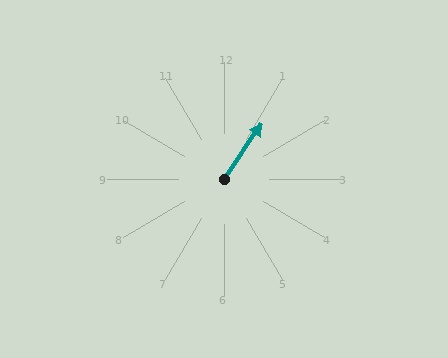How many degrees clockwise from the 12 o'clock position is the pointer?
Approximately 34 degrees.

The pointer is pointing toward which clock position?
Roughly 1 o'clock.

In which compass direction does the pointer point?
Northeast.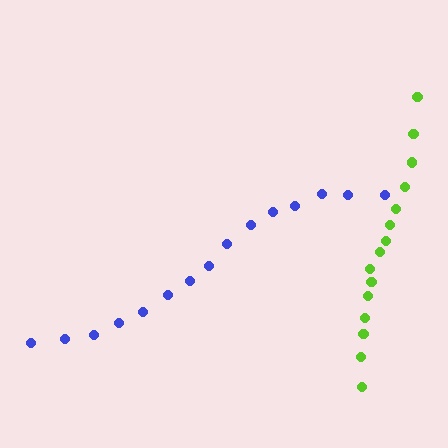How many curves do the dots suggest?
There are 2 distinct paths.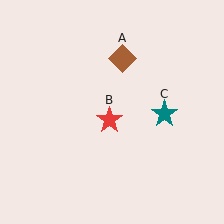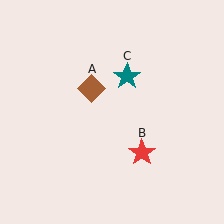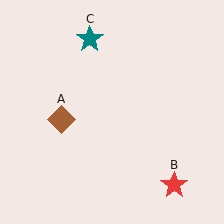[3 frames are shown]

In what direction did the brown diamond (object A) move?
The brown diamond (object A) moved down and to the left.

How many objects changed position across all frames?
3 objects changed position: brown diamond (object A), red star (object B), teal star (object C).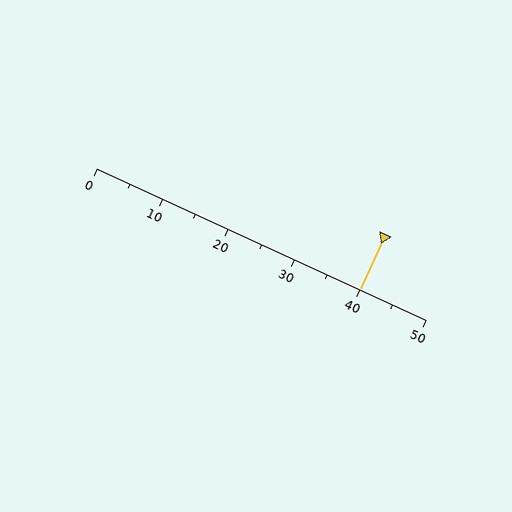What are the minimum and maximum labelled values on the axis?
The axis runs from 0 to 50.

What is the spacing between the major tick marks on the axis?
The major ticks are spaced 10 apart.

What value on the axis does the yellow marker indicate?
The marker indicates approximately 40.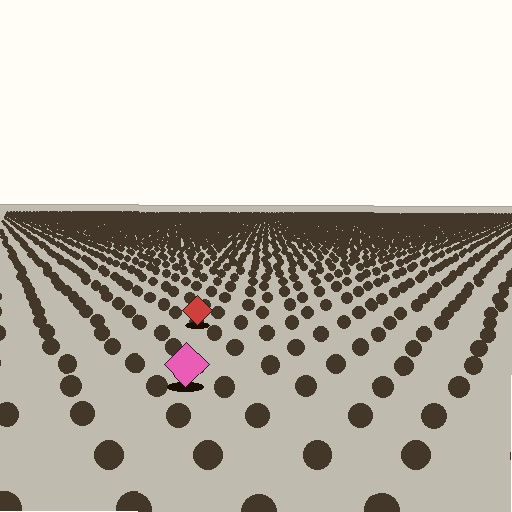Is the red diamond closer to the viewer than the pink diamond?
No. The pink diamond is closer — you can tell from the texture gradient: the ground texture is coarser near it.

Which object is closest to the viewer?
The pink diamond is closest. The texture marks near it are larger and more spread out.